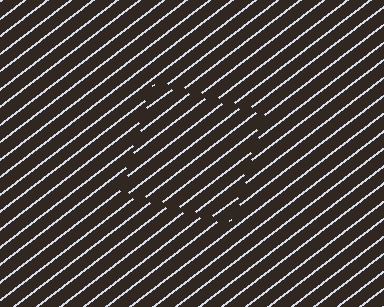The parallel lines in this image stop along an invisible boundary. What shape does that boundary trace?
An illusory square. The interior of the shape contains the same grating, shifted by half a period — the contour is defined by the phase discontinuity where line-ends from the inner and outer gratings abut.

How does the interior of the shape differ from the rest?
The interior of the shape contains the same grating, shifted by half a period — the contour is defined by the phase discontinuity where line-ends from the inner and outer gratings abut.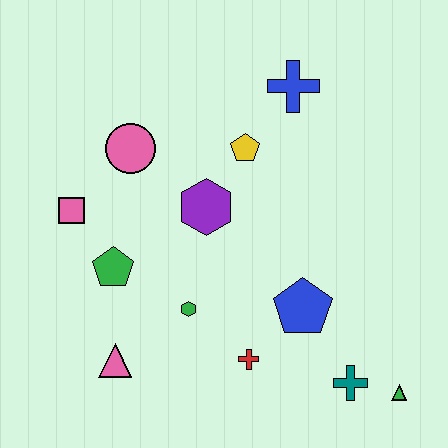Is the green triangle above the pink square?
No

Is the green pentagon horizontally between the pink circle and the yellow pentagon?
No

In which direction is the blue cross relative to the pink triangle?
The blue cross is above the pink triangle.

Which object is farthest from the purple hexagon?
The green triangle is farthest from the purple hexagon.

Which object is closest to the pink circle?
The pink square is closest to the pink circle.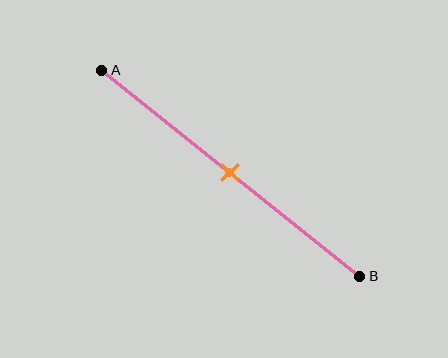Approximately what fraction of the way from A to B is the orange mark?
The orange mark is approximately 50% of the way from A to B.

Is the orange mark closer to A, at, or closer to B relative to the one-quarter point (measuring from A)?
The orange mark is closer to point B than the one-quarter point of segment AB.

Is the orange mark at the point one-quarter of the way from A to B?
No, the mark is at about 50% from A, not at the 25% one-quarter point.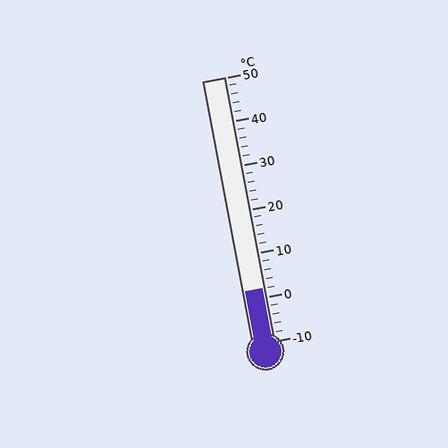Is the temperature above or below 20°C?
The temperature is below 20°C.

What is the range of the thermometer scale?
The thermometer scale ranges from -10°C to 50°C.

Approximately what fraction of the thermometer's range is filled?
The thermometer is filled to approximately 20% of its range.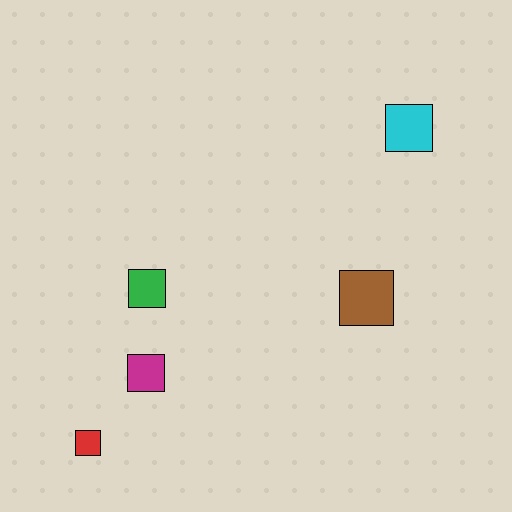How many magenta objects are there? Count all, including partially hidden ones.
There is 1 magenta object.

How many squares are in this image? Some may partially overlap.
There are 5 squares.